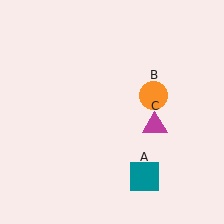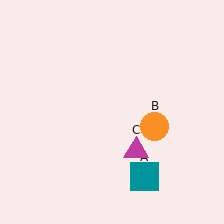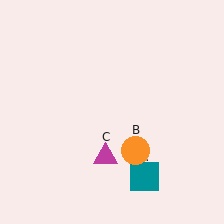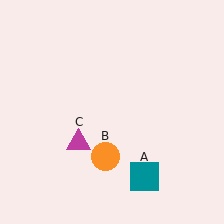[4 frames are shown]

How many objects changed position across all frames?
2 objects changed position: orange circle (object B), magenta triangle (object C).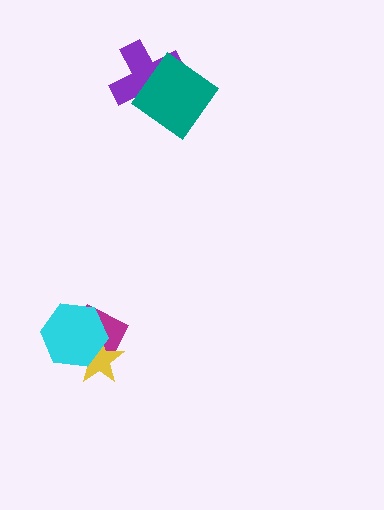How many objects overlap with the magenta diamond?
2 objects overlap with the magenta diamond.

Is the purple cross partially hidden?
Yes, it is partially covered by another shape.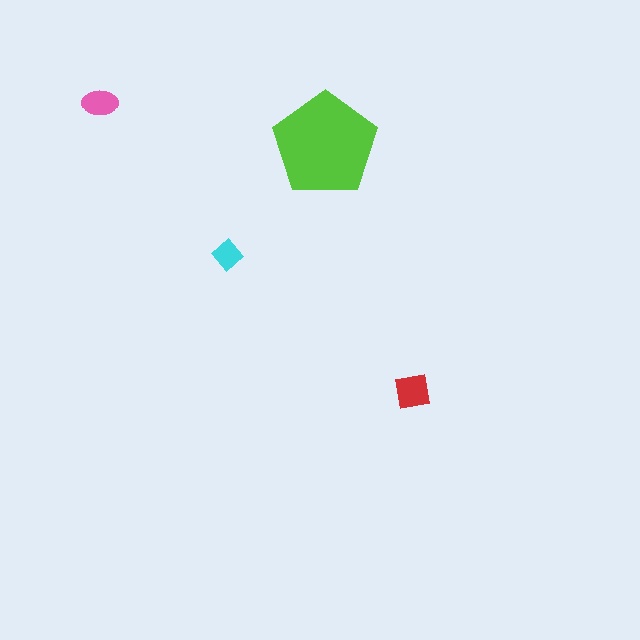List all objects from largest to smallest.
The lime pentagon, the red square, the pink ellipse, the cyan diamond.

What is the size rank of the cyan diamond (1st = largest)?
4th.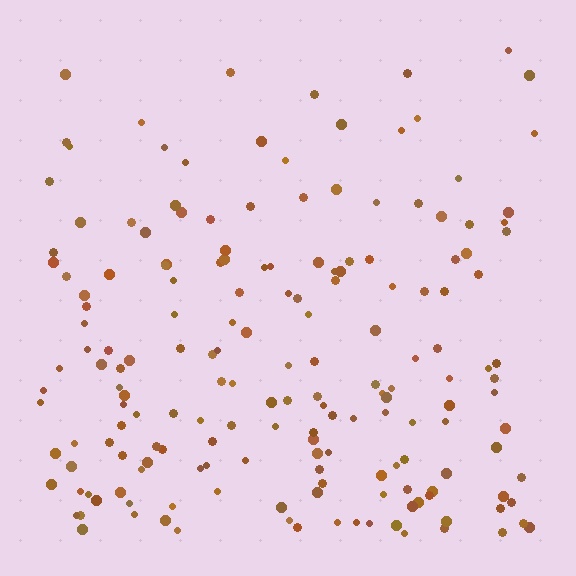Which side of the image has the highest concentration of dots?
The bottom.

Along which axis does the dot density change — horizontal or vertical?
Vertical.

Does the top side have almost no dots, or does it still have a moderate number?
Still a moderate number, just noticeably fewer than the bottom.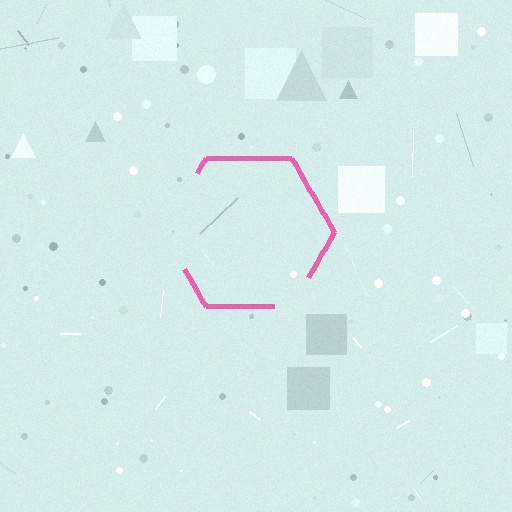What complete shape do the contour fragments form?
The contour fragments form a hexagon.